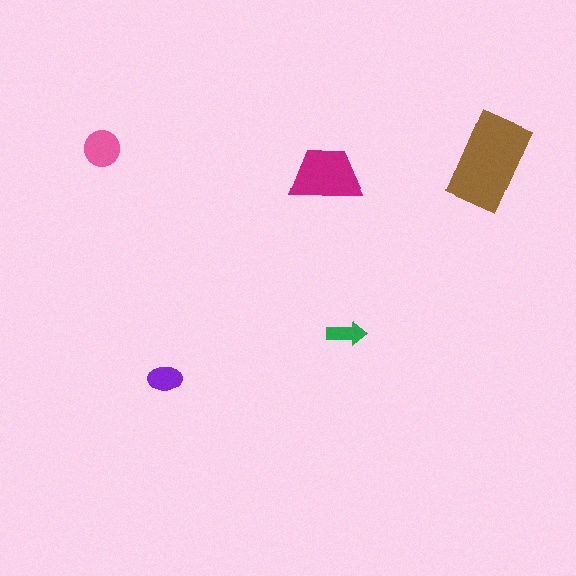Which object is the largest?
The brown rectangle.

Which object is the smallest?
The green arrow.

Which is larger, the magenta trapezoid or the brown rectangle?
The brown rectangle.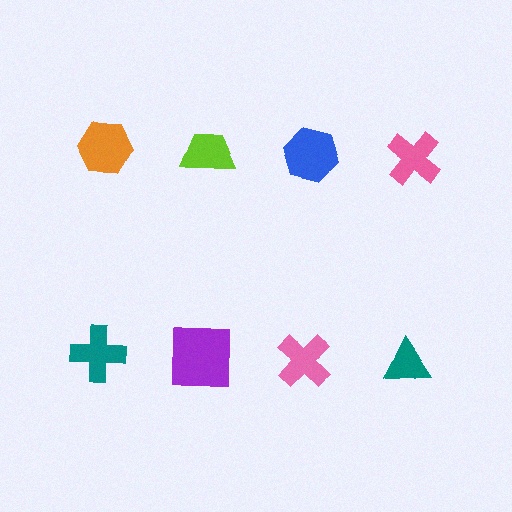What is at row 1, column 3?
A blue hexagon.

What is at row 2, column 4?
A teal triangle.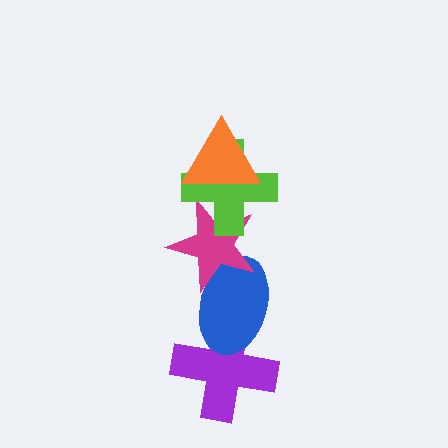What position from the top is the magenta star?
The magenta star is 3rd from the top.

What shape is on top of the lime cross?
The orange triangle is on top of the lime cross.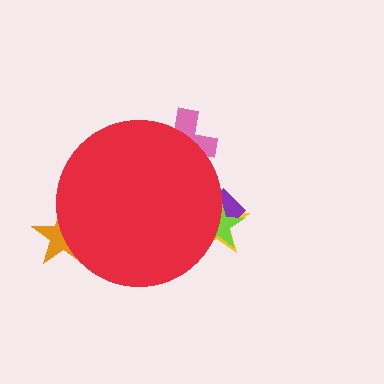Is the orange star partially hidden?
Yes, the orange star is partially hidden behind the red circle.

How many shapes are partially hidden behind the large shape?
5 shapes are partially hidden.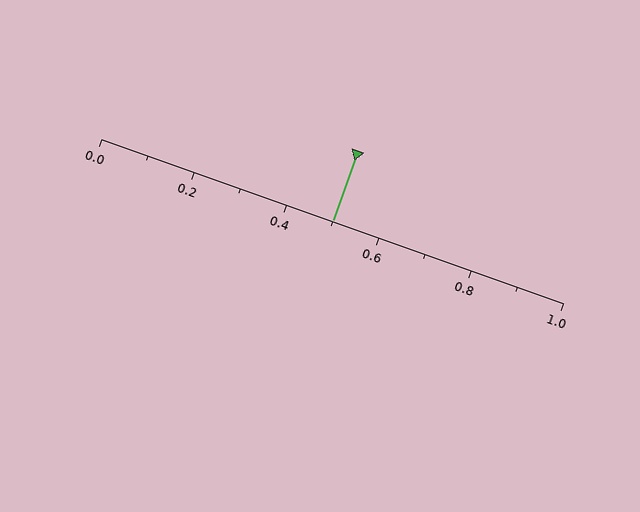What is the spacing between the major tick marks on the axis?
The major ticks are spaced 0.2 apart.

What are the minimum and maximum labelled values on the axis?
The axis runs from 0.0 to 1.0.